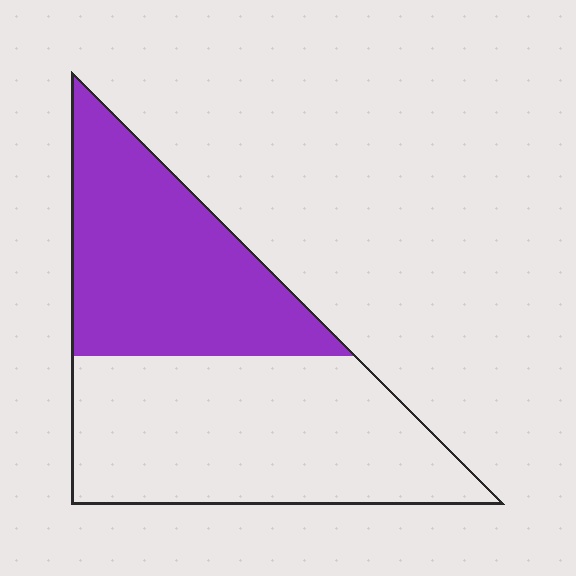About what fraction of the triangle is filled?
About two fifths (2/5).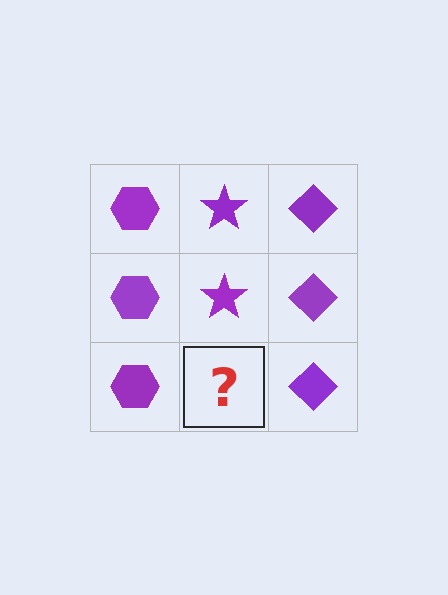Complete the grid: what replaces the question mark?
The question mark should be replaced with a purple star.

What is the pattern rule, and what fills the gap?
The rule is that each column has a consistent shape. The gap should be filled with a purple star.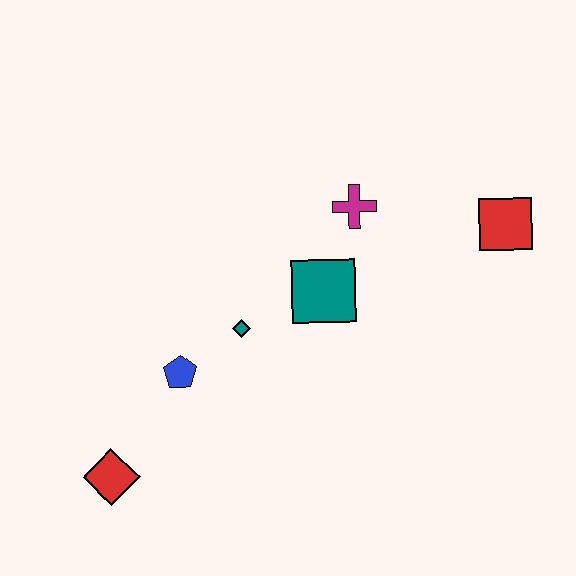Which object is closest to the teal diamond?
The blue pentagon is closest to the teal diamond.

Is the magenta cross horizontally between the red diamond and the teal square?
No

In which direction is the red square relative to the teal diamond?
The red square is to the right of the teal diamond.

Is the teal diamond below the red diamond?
No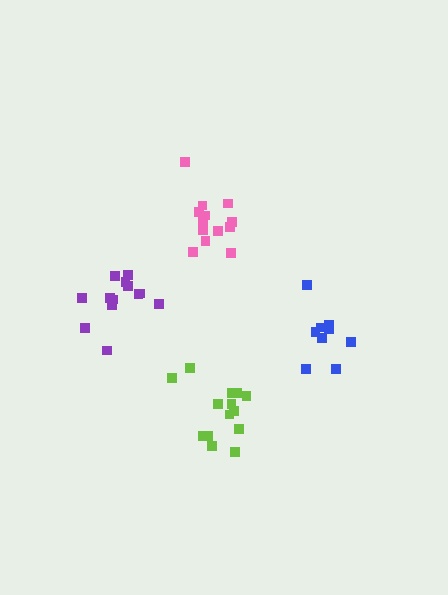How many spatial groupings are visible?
There are 4 spatial groupings.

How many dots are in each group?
Group 1: 13 dots, Group 2: 14 dots, Group 3: 9 dots, Group 4: 13 dots (49 total).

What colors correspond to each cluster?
The clusters are colored: pink, lime, blue, purple.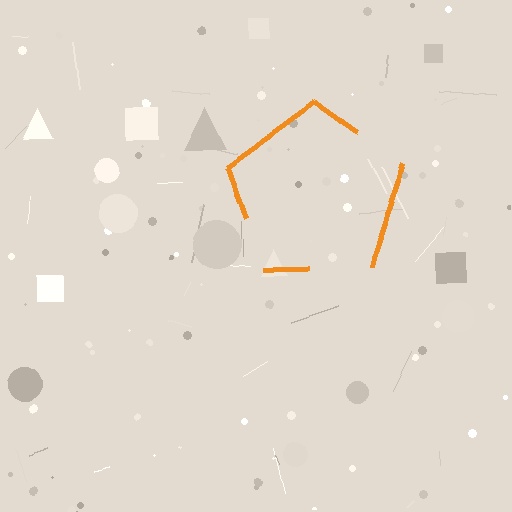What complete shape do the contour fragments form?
The contour fragments form a pentagon.